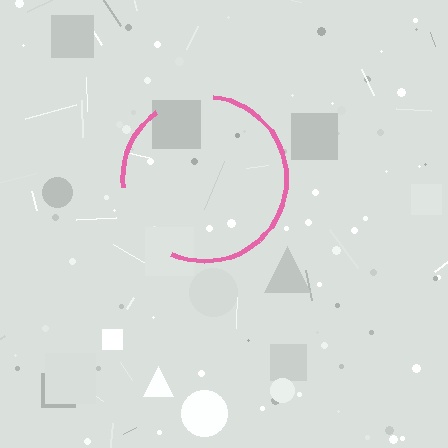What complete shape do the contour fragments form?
The contour fragments form a circle.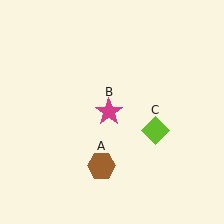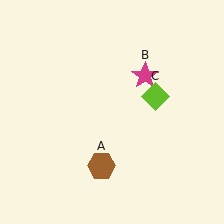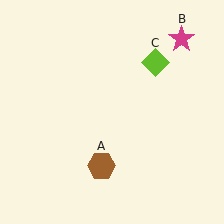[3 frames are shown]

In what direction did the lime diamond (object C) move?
The lime diamond (object C) moved up.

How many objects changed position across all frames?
2 objects changed position: magenta star (object B), lime diamond (object C).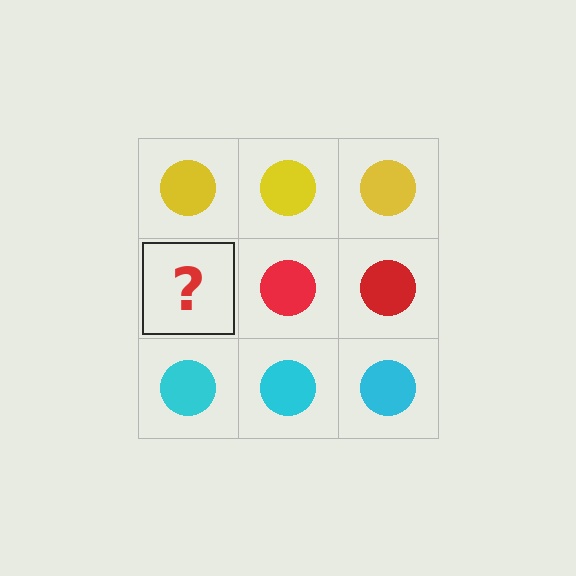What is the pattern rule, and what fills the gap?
The rule is that each row has a consistent color. The gap should be filled with a red circle.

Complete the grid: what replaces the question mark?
The question mark should be replaced with a red circle.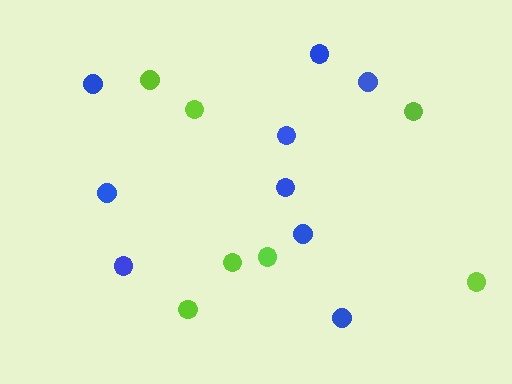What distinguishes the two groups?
There are 2 groups: one group of lime circles (7) and one group of blue circles (9).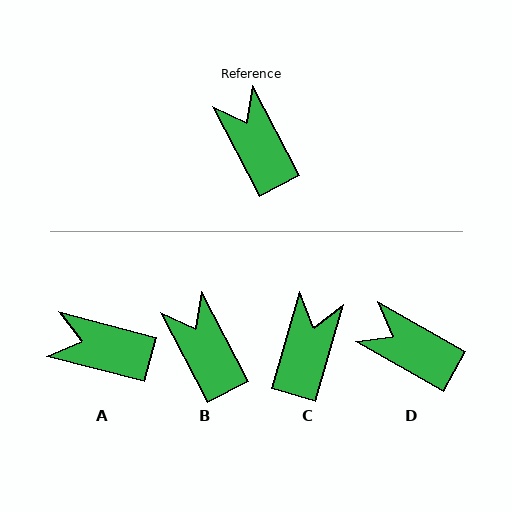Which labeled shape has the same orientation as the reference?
B.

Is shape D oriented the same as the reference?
No, it is off by about 33 degrees.